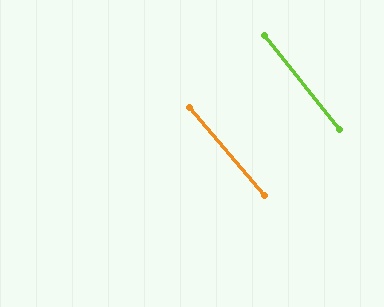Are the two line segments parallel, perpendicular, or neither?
Parallel — their directions differ by only 1.8°.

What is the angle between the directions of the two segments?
Approximately 2 degrees.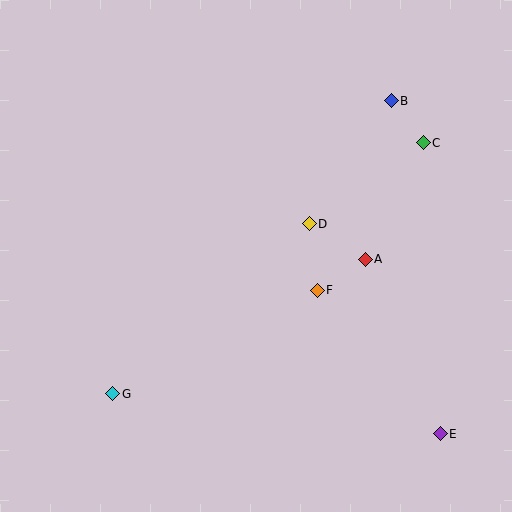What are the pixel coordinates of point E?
Point E is at (440, 434).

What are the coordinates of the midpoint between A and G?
The midpoint between A and G is at (239, 327).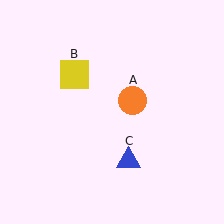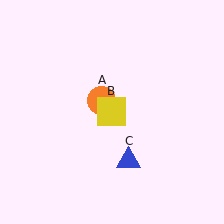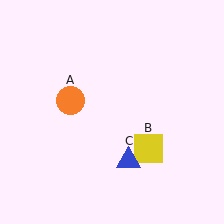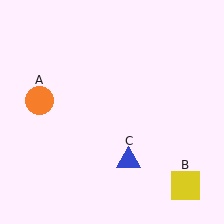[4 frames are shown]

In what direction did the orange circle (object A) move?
The orange circle (object A) moved left.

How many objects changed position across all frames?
2 objects changed position: orange circle (object A), yellow square (object B).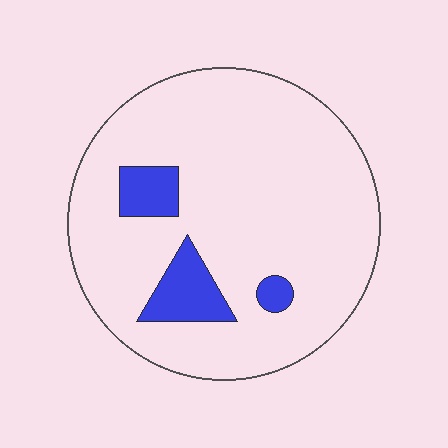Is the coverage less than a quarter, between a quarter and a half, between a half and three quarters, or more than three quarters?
Less than a quarter.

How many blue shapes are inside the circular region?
3.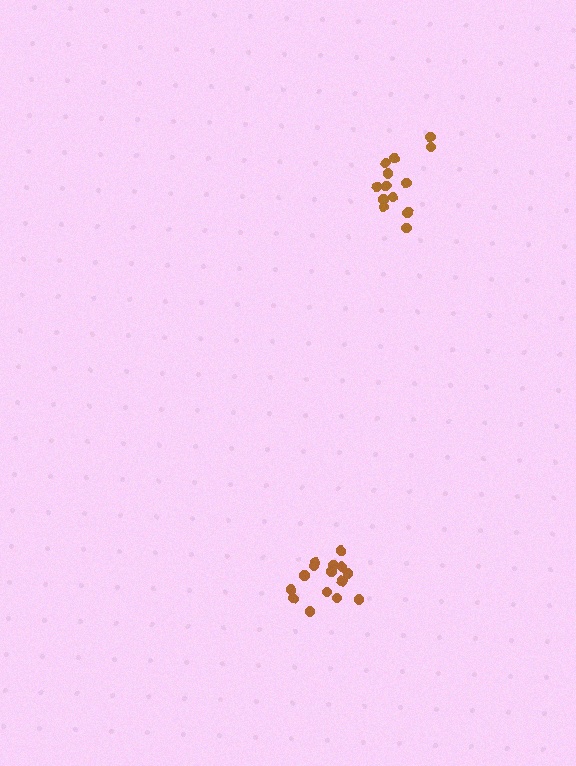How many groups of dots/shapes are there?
There are 2 groups.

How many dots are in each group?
Group 1: 15 dots, Group 2: 13 dots (28 total).